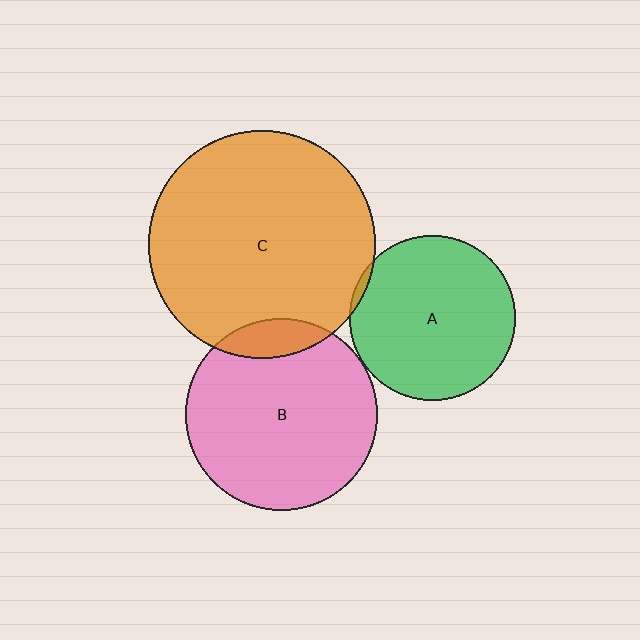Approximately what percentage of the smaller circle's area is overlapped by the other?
Approximately 5%.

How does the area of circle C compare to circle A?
Approximately 1.9 times.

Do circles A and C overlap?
Yes.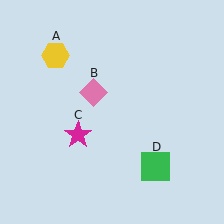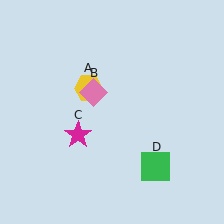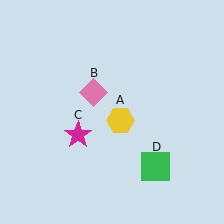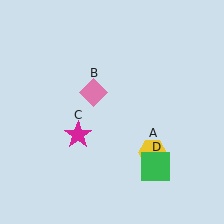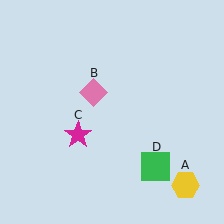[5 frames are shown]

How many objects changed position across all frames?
1 object changed position: yellow hexagon (object A).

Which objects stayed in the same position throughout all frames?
Pink diamond (object B) and magenta star (object C) and green square (object D) remained stationary.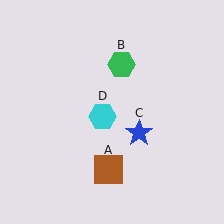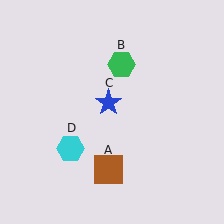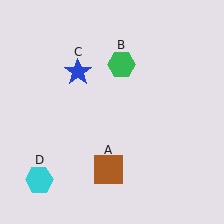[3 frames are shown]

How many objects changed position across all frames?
2 objects changed position: blue star (object C), cyan hexagon (object D).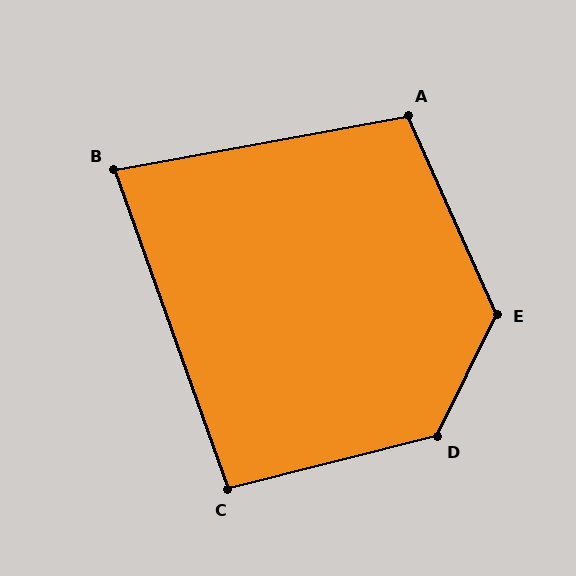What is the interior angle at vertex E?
Approximately 130 degrees (obtuse).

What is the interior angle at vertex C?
Approximately 95 degrees (obtuse).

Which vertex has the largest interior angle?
D, at approximately 130 degrees.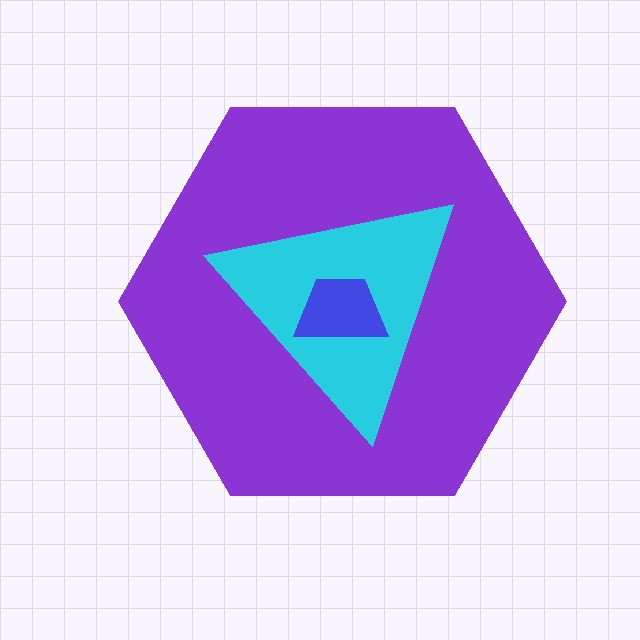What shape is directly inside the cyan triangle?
The blue trapezoid.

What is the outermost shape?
The purple hexagon.